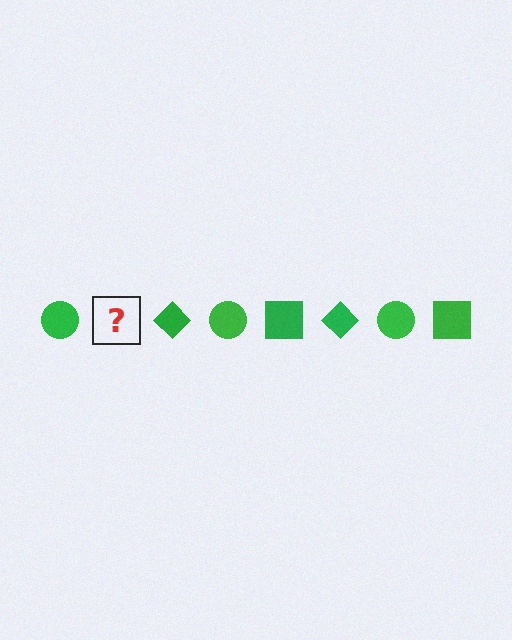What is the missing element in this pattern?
The missing element is a green square.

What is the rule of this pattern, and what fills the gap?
The rule is that the pattern cycles through circle, square, diamond shapes in green. The gap should be filled with a green square.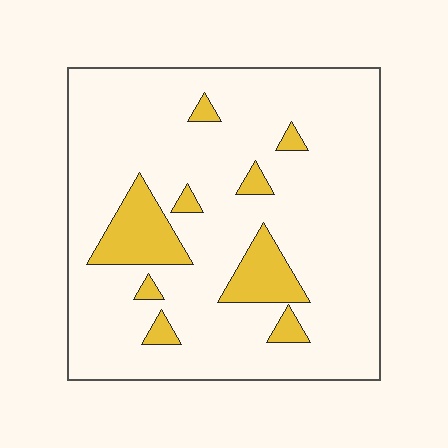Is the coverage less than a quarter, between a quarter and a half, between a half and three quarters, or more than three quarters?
Less than a quarter.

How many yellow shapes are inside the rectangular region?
9.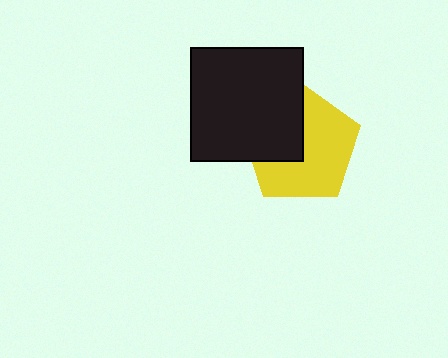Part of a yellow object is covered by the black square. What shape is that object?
It is a pentagon.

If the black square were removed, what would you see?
You would see the complete yellow pentagon.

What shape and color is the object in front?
The object in front is a black square.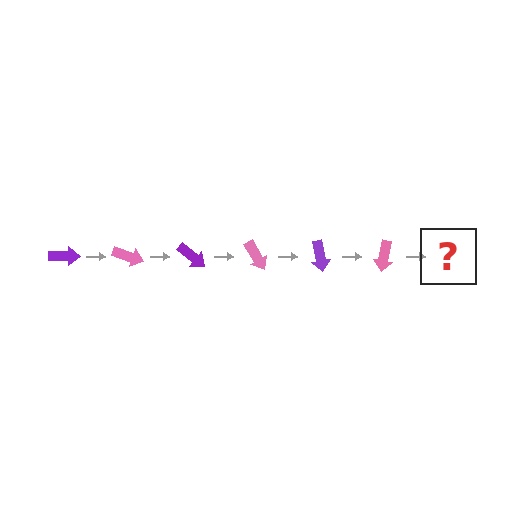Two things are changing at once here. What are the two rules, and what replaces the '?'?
The two rules are that it rotates 20 degrees each step and the color cycles through purple and pink. The '?' should be a purple arrow, rotated 120 degrees from the start.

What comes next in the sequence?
The next element should be a purple arrow, rotated 120 degrees from the start.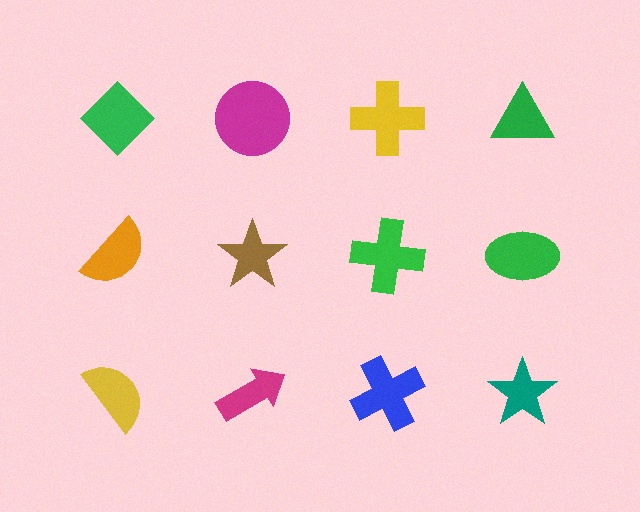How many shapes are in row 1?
4 shapes.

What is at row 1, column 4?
A green triangle.